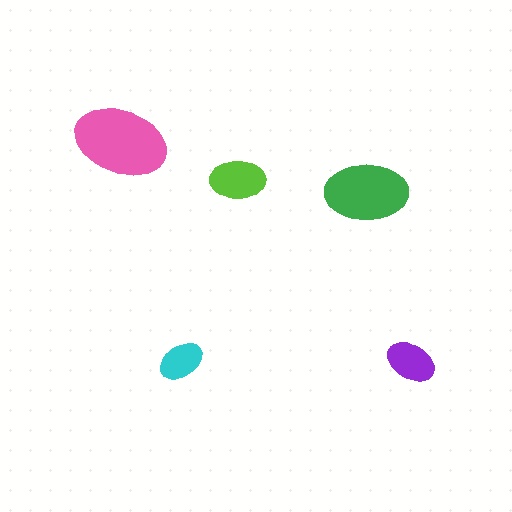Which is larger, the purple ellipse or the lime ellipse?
The lime one.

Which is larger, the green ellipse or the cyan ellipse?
The green one.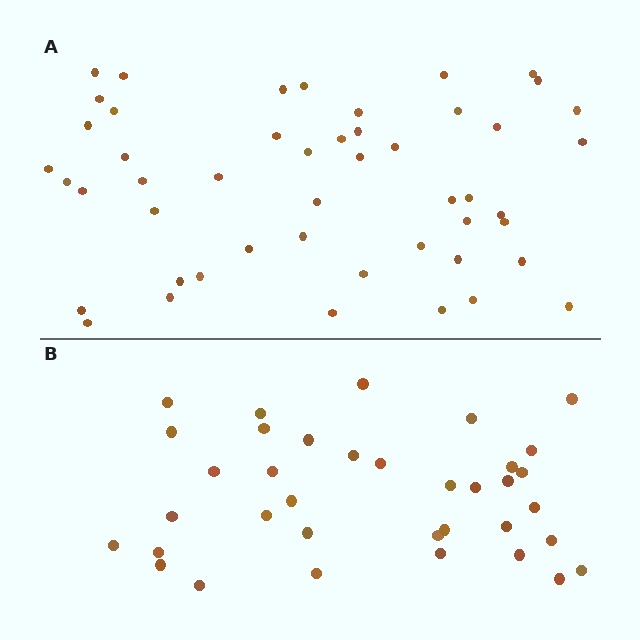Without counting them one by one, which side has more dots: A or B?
Region A (the top region) has more dots.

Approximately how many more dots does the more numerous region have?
Region A has approximately 15 more dots than region B.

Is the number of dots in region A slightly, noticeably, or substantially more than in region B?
Region A has noticeably more, but not dramatically so. The ratio is roughly 1.4 to 1.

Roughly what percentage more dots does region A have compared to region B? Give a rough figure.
About 35% more.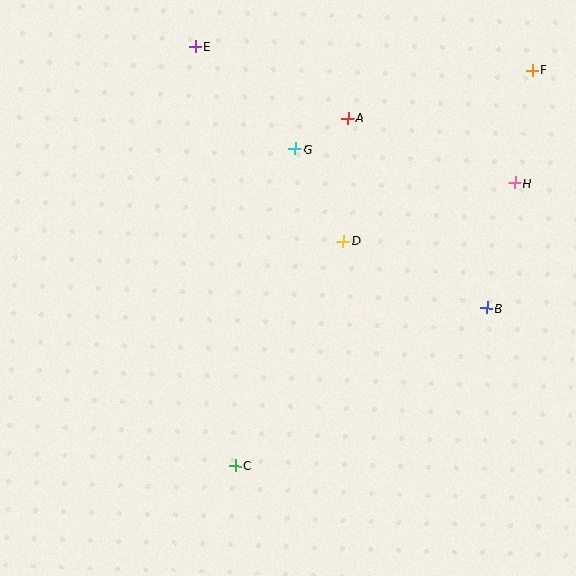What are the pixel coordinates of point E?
Point E is at (195, 47).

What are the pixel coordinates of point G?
Point G is at (295, 149).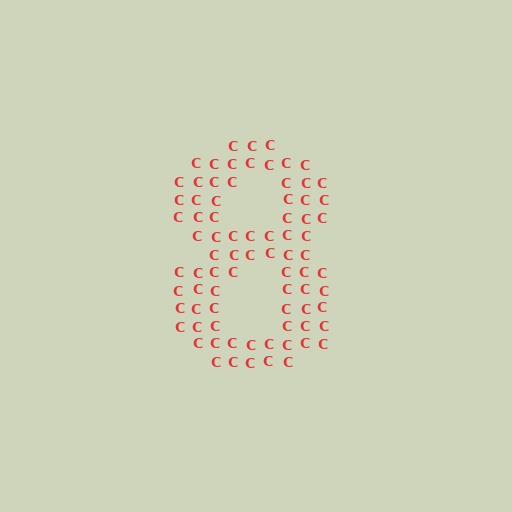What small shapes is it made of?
It is made of small letter C's.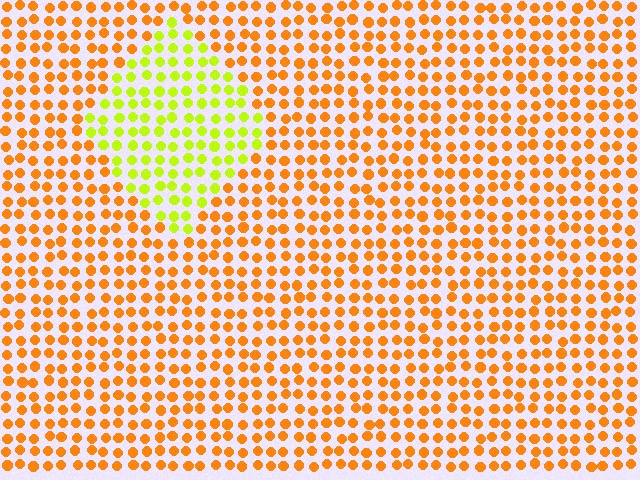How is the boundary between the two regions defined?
The boundary is defined purely by a slight shift in hue (about 46 degrees). Spacing, size, and orientation are identical on both sides.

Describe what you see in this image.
The image is filled with small orange elements in a uniform arrangement. A diamond-shaped region is visible where the elements are tinted to a slightly different hue, forming a subtle color boundary.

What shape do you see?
I see a diamond.